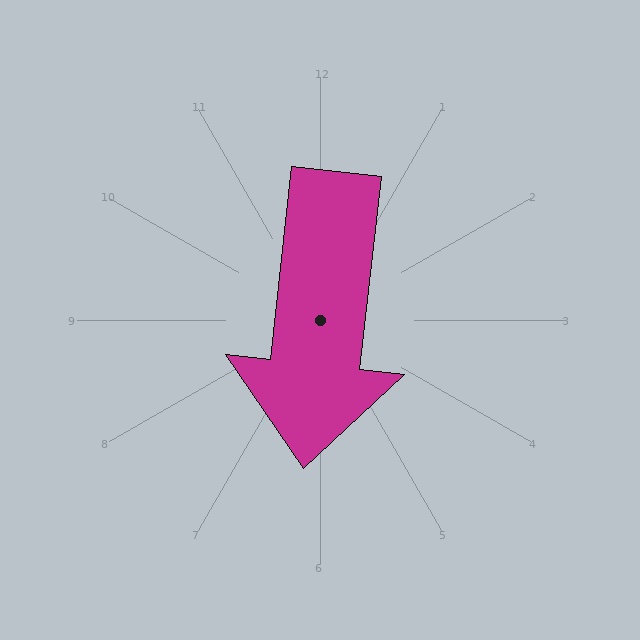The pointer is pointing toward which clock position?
Roughly 6 o'clock.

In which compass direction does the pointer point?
South.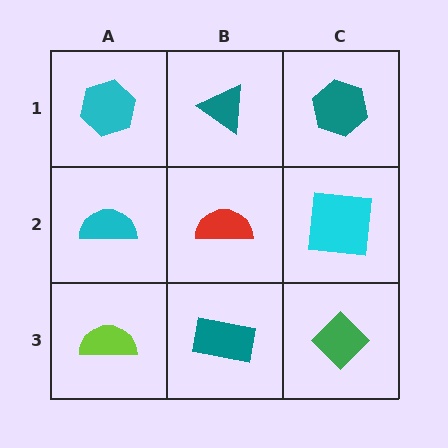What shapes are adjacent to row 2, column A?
A cyan hexagon (row 1, column A), a lime semicircle (row 3, column A), a red semicircle (row 2, column B).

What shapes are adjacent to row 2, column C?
A teal hexagon (row 1, column C), a green diamond (row 3, column C), a red semicircle (row 2, column B).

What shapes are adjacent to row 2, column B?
A teal triangle (row 1, column B), a teal rectangle (row 3, column B), a cyan semicircle (row 2, column A), a cyan square (row 2, column C).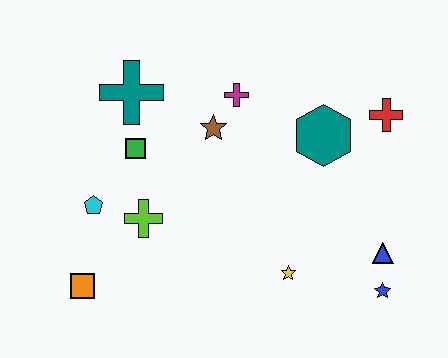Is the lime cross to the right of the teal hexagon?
No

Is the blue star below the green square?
Yes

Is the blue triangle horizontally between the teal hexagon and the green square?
No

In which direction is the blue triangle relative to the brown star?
The blue triangle is to the right of the brown star.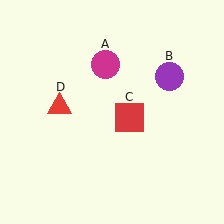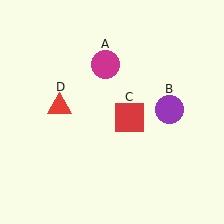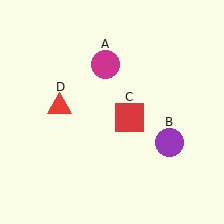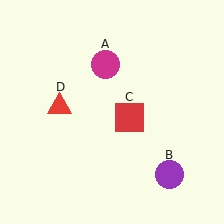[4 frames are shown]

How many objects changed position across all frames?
1 object changed position: purple circle (object B).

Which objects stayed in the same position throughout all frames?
Magenta circle (object A) and red square (object C) and red triangle (object D) remained stationary.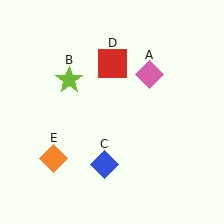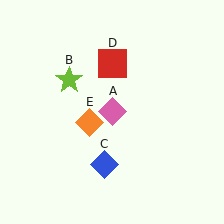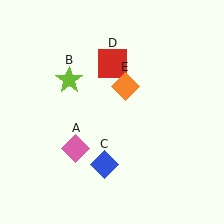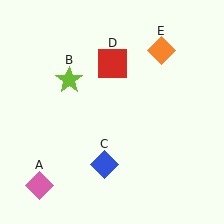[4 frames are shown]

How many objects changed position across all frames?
2 objects changed position: pink diamond (object A), orange diamond (object E).